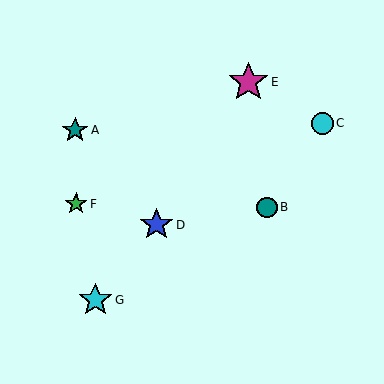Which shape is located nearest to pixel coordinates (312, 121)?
The cyan circle (labeled C) at (322, 123) is nearest to that location.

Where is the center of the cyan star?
The center of the cyan star is at (95, 300).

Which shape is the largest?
The magenta star (labeled E) is the largest.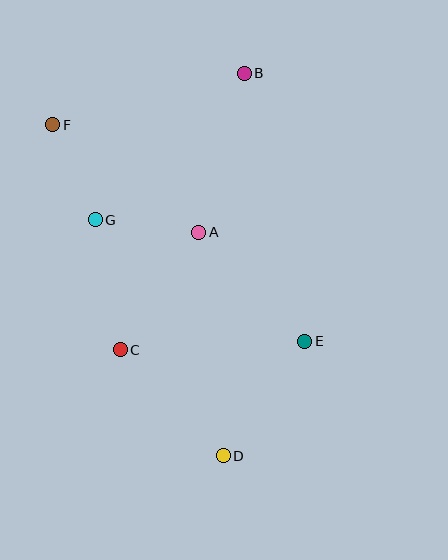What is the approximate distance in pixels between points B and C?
The distance between B and C is approximately 303 pixels.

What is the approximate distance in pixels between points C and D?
The distance between C and D is approximately 148 pixels.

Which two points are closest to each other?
Points F and G are closest to each other.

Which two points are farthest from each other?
Points B and D are farthest from each other.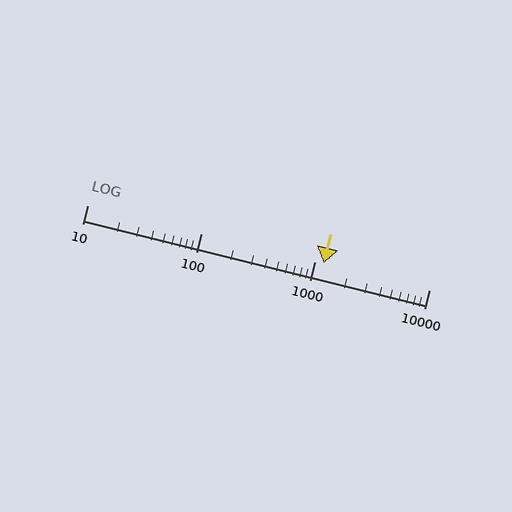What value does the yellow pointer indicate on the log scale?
The pointer indicates approximately 1200.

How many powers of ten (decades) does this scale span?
The scale spans 3 decades, from 10 to 10000.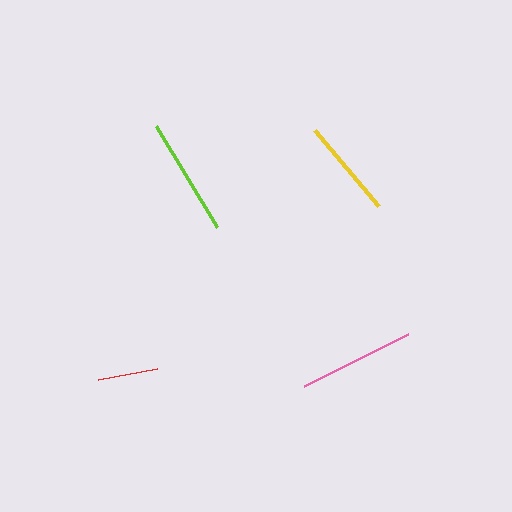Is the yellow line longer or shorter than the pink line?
The pink line is longer than the yellow line.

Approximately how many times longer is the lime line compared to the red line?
The lime line is approximately 1.9 times the length of the red line.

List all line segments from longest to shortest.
From longest to shortest: lime, pink, yellow, red.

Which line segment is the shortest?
The red line is the shortest at approximately 60 pixels.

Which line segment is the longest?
The lime line is the longest at approximately 118 pixels.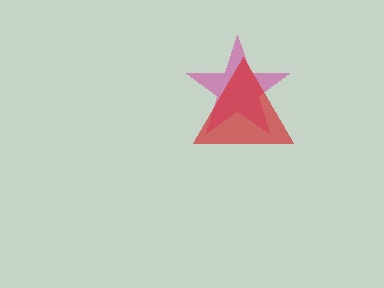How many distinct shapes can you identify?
There are 2 distinct shapes: a magenta star, a red triangle.